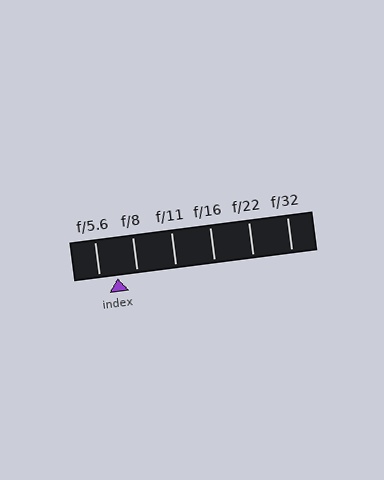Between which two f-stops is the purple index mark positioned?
The index mark is between f/5.6 and f/8.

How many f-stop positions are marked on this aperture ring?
There are 6 f-stop positions marked.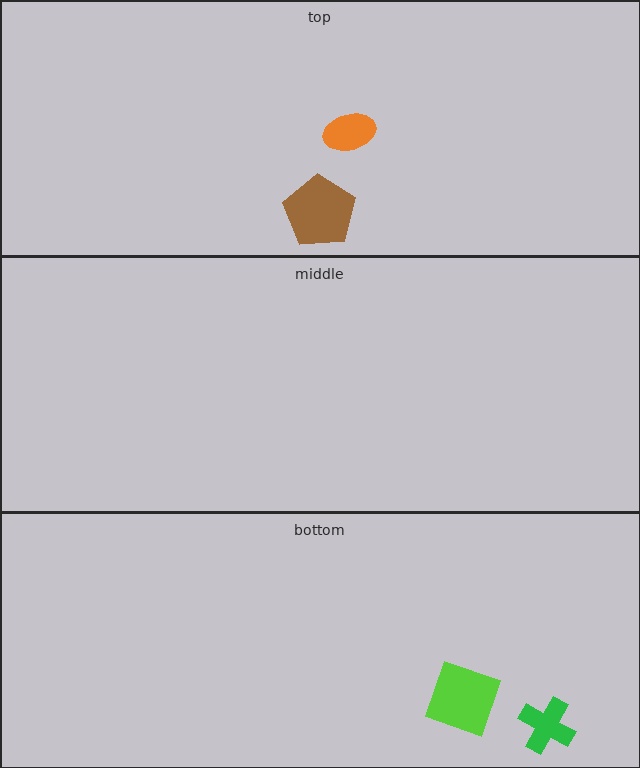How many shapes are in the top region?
2.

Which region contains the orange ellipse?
The top region.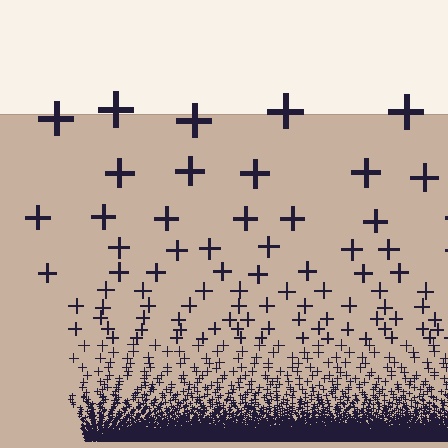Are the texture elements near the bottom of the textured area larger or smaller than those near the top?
Smaller. The gradient is inverted — elements near the bottom are smaller and denser.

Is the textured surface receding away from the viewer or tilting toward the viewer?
The surface appears to tilt toward the viewer. Texture elements get larger and sparser toward the top.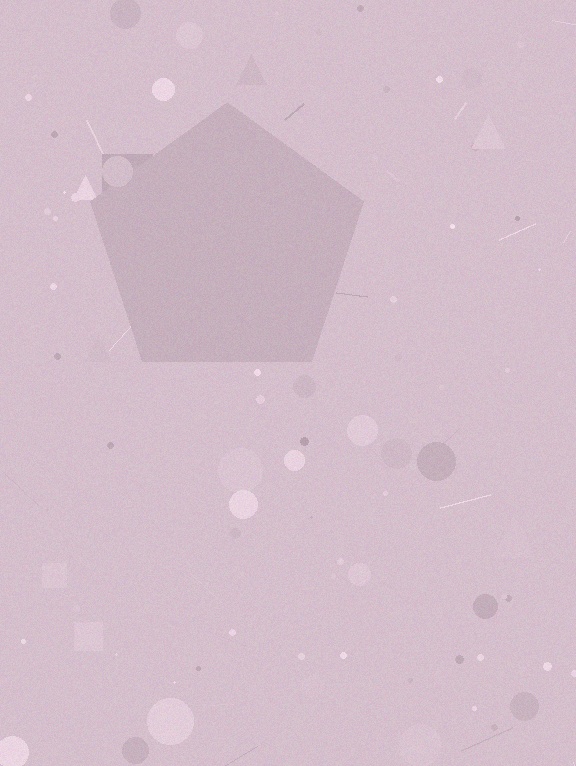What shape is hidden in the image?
A pentagon is hidden in the image.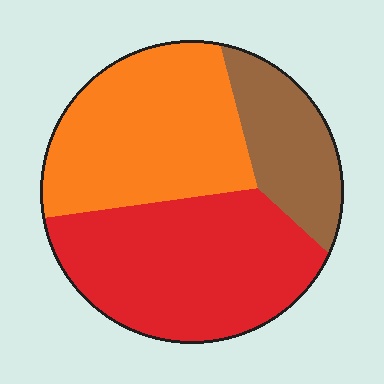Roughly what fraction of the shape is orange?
Orange covers around 40% of the shape.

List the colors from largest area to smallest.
From largest to smallest: red, orange, brown.